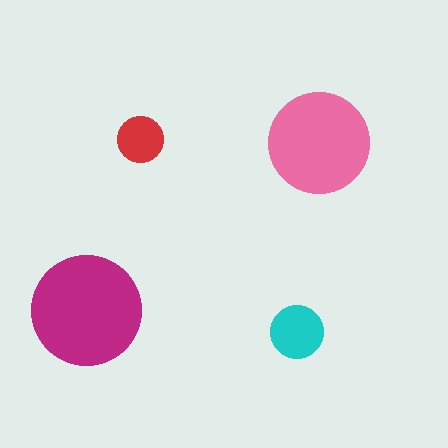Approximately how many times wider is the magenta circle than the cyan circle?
About 2 times wider.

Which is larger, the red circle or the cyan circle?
The cyan one.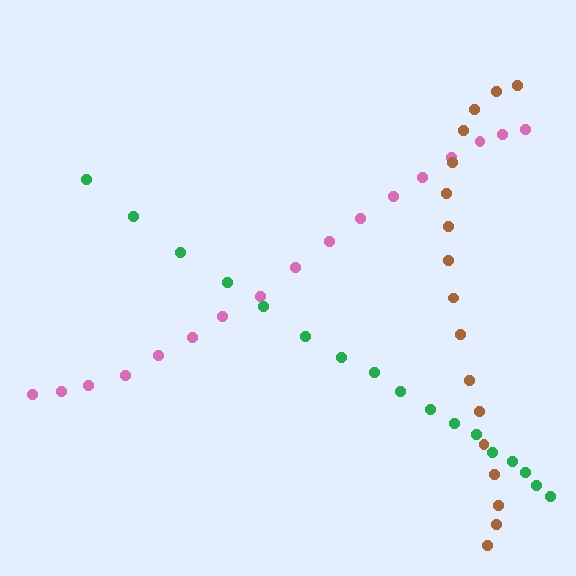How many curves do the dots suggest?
There are 3 distinct paths.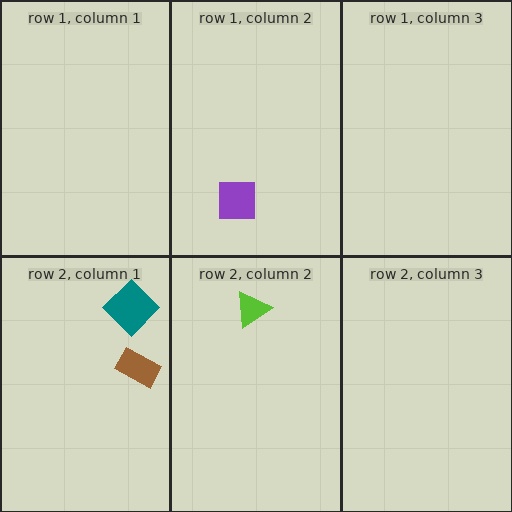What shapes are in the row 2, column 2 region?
The lime triangle.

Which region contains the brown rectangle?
The row 2, column 1 region.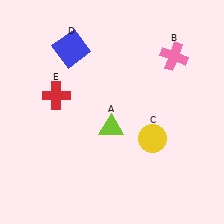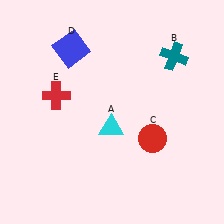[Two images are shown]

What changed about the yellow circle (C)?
In Image 1, C is yellow. In Image 2, it changed to red.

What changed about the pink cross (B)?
In Image 1, B is pink. In Image 2, it changed to teal.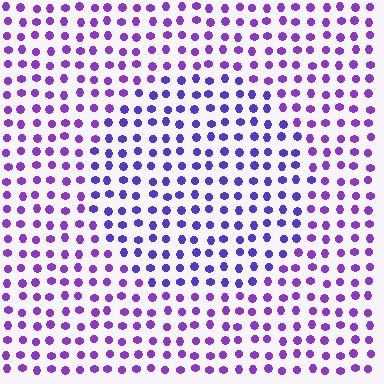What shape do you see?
I see a circle.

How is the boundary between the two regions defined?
The boundary is defined purely by a slight shift in hue (about 23 degrees). Spacing, size, and orientation are identical on both sides.